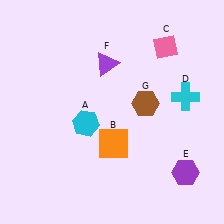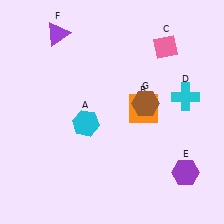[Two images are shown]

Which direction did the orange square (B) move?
The orange square (B) moved up.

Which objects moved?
The objects that moved are: the orange square (B), the purple triangle (F).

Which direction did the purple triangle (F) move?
The purple triangle (F) moved left.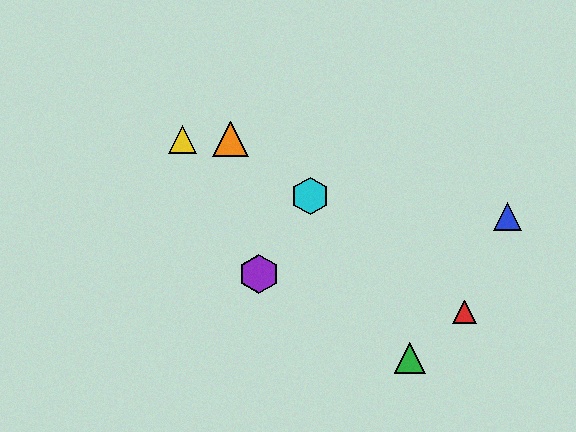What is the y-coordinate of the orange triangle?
The orange triangle is at y≈139.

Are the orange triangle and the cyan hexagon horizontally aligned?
No, the orange triangle is at y≈139 and the cyan hexagon is at y≈196.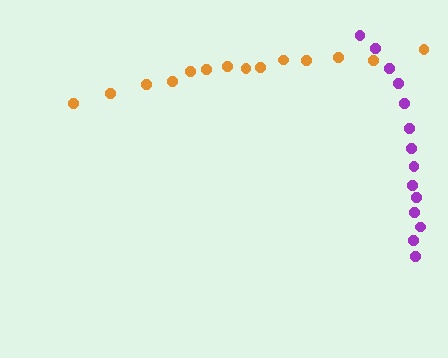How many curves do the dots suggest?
There are 2 distinct paths.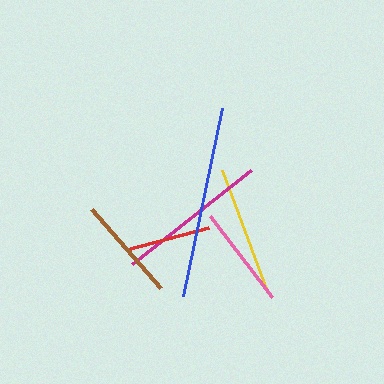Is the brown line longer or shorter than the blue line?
The blue line is longer than the brown line.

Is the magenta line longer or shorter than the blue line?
The blue line is longer than the magenta line.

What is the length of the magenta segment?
The magenta segment is approximately 151 pixels long.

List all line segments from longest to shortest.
From longest to shortest: blue, magenta, yellow, brown, pink, red.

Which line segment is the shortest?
The red line is the shortest at approximately 85 pixels.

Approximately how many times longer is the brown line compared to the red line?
The brown line is approximately 1.2 times the length of the red line.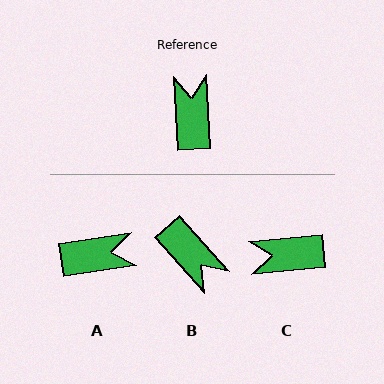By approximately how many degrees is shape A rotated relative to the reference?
Approximately 84 degrees clockwise.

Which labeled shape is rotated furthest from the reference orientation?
B, about 142 degrees away.